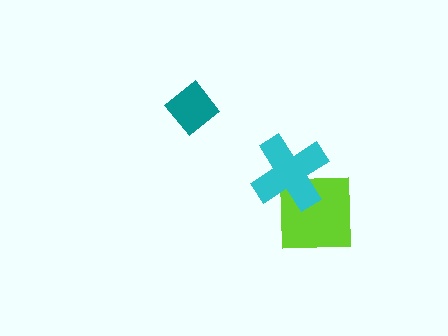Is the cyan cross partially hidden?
No, no other shape covers it.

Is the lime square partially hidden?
Yes, it is partially covered by another shape.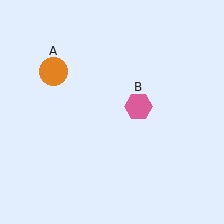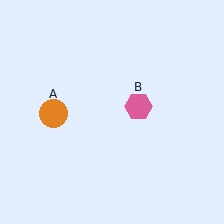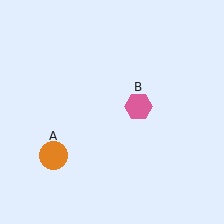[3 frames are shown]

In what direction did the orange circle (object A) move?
The orange circle (object A) moved down.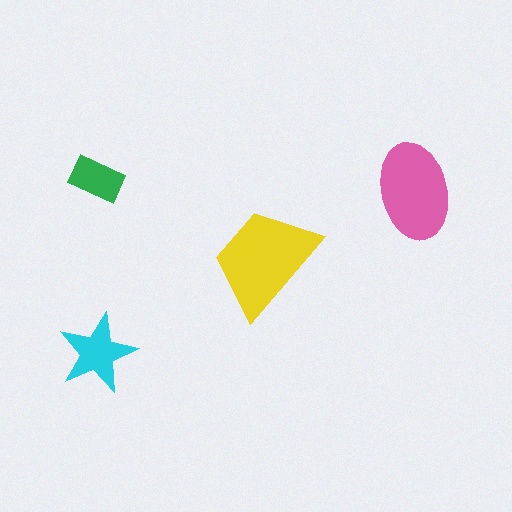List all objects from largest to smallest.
The yellow trapezoid, the pink ellipse, the cyan star, the green rectangle.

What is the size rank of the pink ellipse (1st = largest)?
2nd.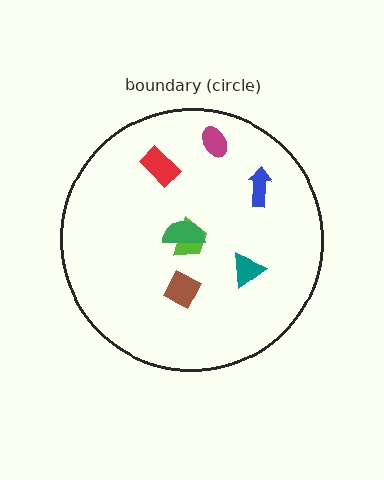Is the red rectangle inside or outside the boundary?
Inside.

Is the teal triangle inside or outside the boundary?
Inside.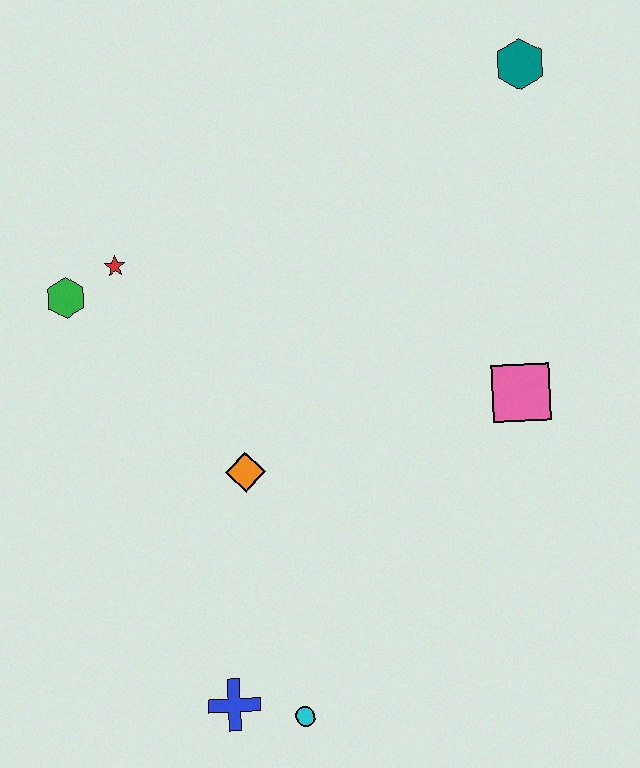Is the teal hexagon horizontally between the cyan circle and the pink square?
No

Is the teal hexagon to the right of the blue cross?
Yes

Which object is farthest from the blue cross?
The teal hexagon is farthest from the blue cross.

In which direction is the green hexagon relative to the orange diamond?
The green hexagon is above the orange diamond.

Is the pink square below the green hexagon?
Yes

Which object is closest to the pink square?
The orange diamond is closest to the pink square.